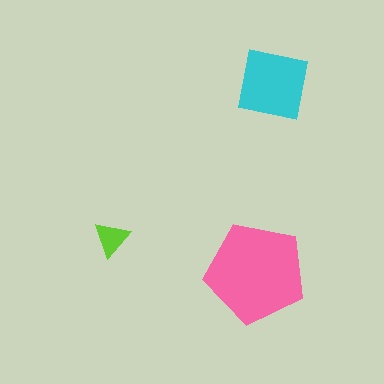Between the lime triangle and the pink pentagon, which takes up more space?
The pink pentagon.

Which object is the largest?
The pink pentagon.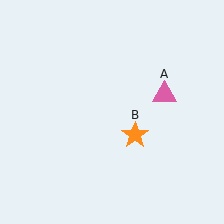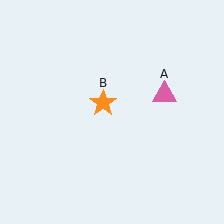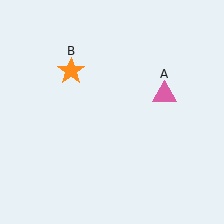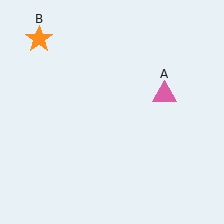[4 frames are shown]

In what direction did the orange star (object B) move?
The orange star (object B) moved up and to the left.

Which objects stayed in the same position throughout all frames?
Pink triangle (object A) remained stationary.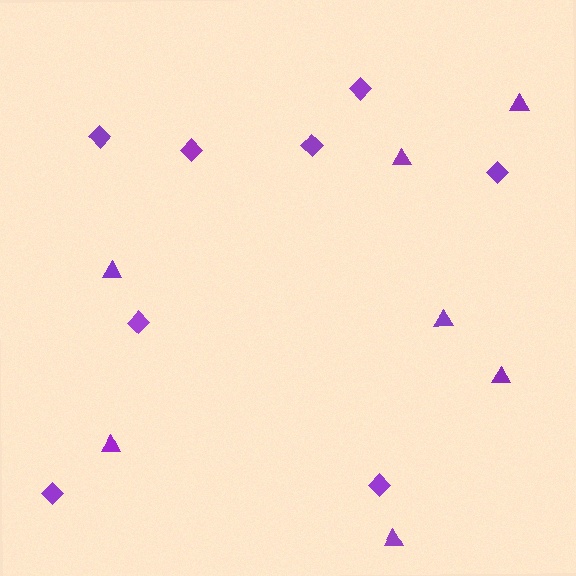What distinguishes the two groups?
There are 2 groups: one group of triangles (7) and one group of diamonds (8).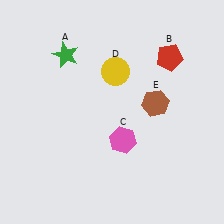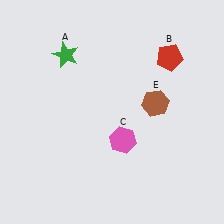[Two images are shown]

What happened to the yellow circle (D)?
The yellow circle (D) was removed in Image 2. It was in the top-right area of Image 1.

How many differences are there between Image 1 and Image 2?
There is 1 difference between the two images.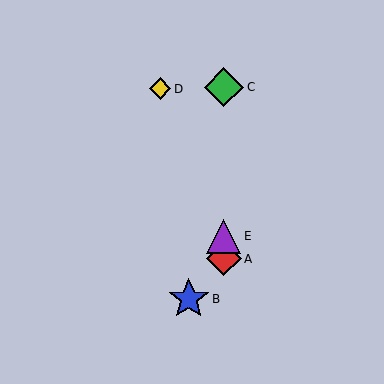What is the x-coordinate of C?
Object C is at x≈224.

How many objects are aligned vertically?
3 objects (A, C, E) are aligned vertically.